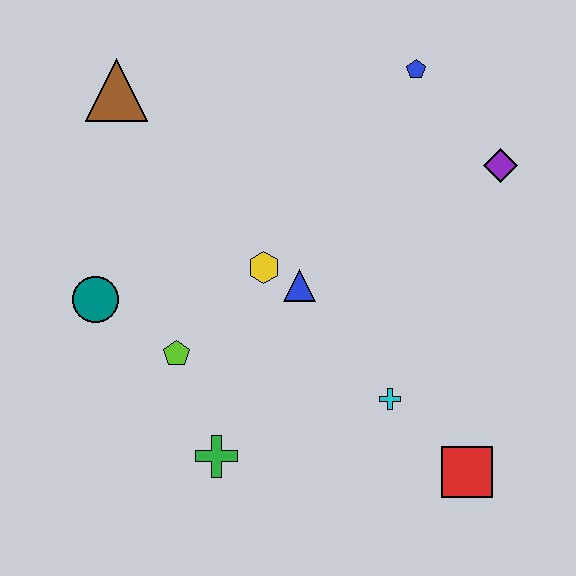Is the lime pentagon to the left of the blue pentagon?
Yes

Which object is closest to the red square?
The cyan cross is closest to the red square.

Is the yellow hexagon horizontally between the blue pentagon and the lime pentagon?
Yes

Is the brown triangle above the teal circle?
Yes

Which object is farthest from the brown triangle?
The red square is farthest from the brown triangle.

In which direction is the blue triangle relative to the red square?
The blue triangle is above the red square.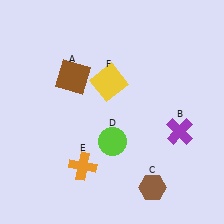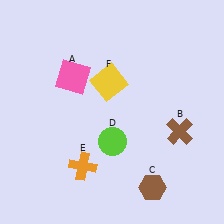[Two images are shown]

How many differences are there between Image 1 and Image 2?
There are 2 differences between the two images.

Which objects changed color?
A changed from brown to pink. B changed from purple to brown.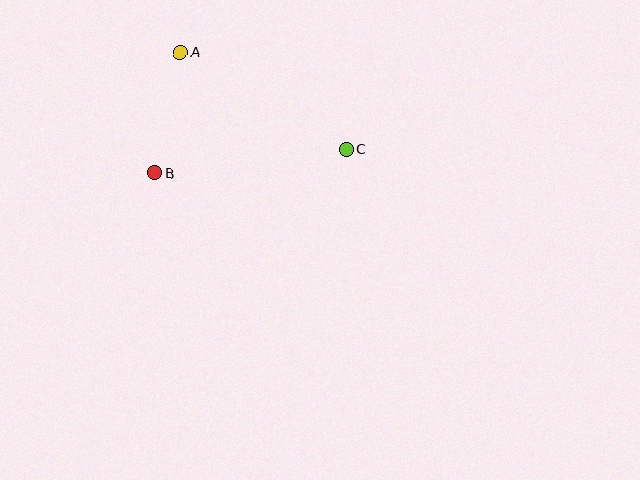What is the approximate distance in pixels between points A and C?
The distance between A and C is approximately 192 pixels.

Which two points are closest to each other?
Points A and B are closest to each other.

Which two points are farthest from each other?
Points B and C are farthest from each other.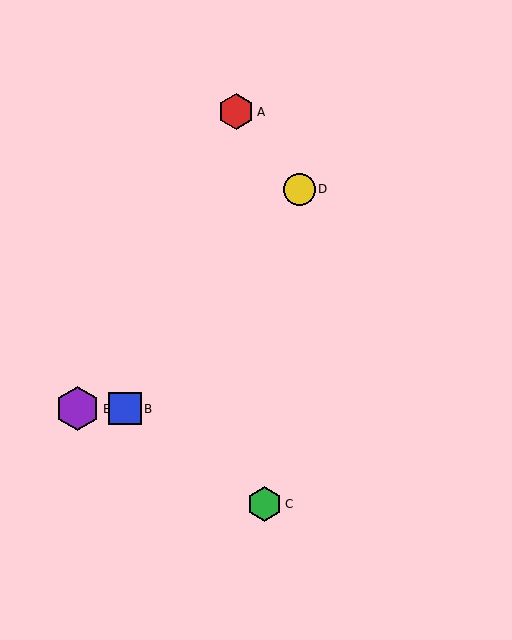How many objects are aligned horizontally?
2 objects (B, E) are aligned horizontally.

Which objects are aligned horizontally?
Objects B, E are aligned horizontally.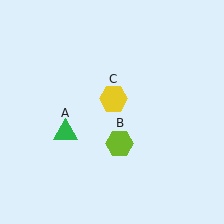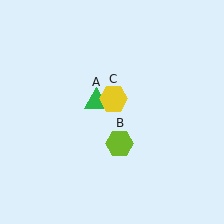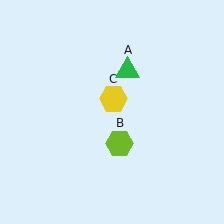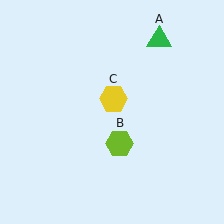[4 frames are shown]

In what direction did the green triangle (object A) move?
The green triangle (object A) moved up and to the right.